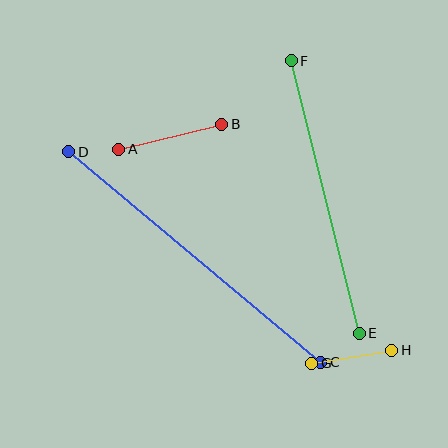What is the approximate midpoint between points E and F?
The midpoint is at approximately (325, 197) pixels.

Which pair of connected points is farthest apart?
Points C and D are farthest apart.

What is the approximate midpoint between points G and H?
The midpoint is at approximately (352, 357) pixels.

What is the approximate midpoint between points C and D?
The midpoint is at approximately (195, 257) pixels.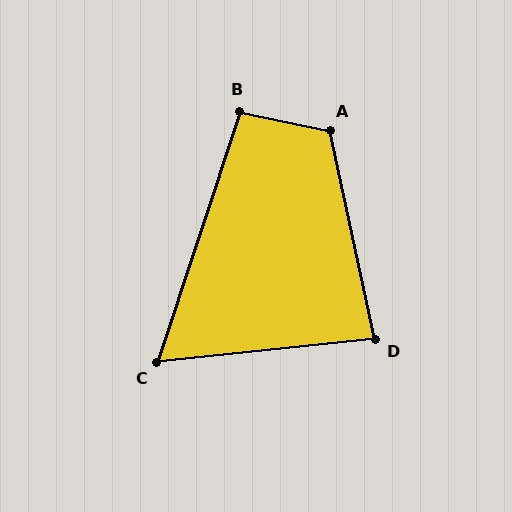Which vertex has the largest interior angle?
A, at approximately 114 degrees.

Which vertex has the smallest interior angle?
C, at approximately 66 degrees.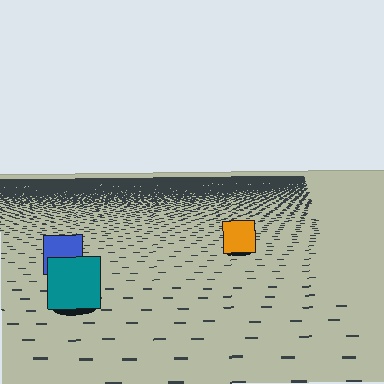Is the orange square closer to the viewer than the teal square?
No. The teal square is closer — you can tell from the texture gradient: the ground texture is coarser near it.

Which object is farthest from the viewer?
The orange square is farthest from the viewer. It appears smaller and the ground texture around it is denser.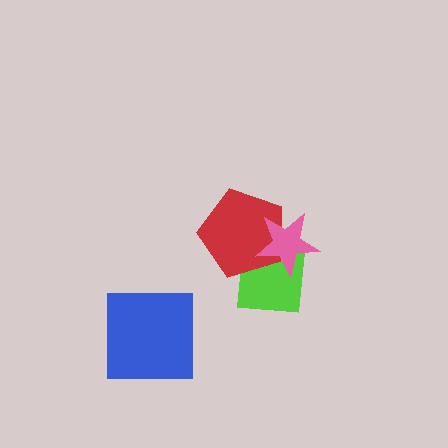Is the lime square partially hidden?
Yes, it is partially covered by another shape.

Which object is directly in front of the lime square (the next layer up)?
The red pentagon is directly in front of the lime square.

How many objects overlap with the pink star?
2 objects overlap with the pink star.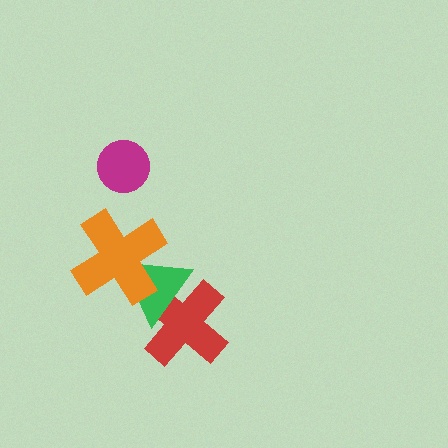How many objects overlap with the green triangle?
2 objects overlap with the green triangle.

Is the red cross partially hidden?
Yes, it is partially covered by another shape.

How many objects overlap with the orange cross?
1 object overlaps with the orange cross.